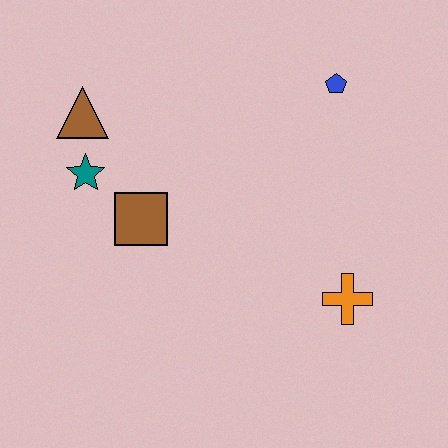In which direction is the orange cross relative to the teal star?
The orange cross is to the right of the teal star.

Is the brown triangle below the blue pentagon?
Yes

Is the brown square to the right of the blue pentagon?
No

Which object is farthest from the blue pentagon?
The teal star is farthest from the blue pentagon.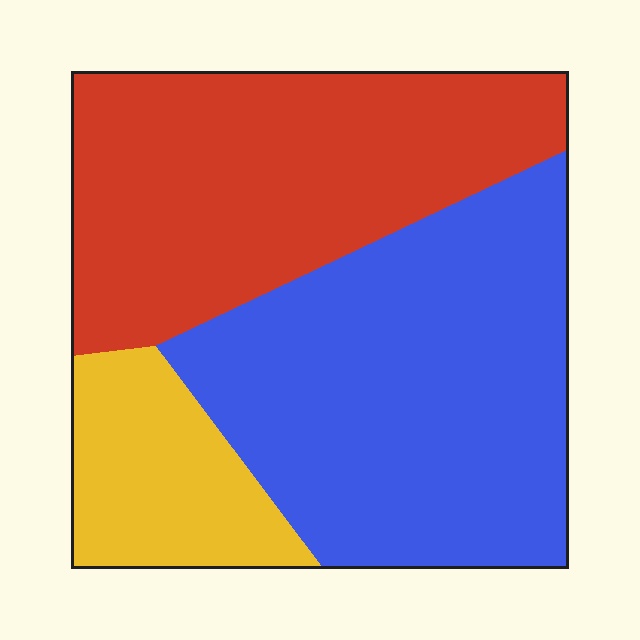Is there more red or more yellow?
Red.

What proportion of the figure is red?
Red covers around 40% of the figure.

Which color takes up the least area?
Yellow, at roughly 15%.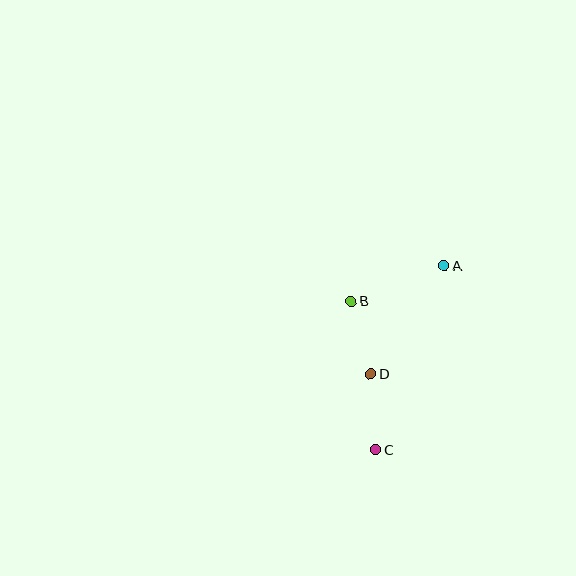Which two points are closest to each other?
Points B and D are closest to each other.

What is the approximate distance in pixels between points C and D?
The distance between C and D is approximately 76 pixels.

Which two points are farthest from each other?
Points A and C are farthest from each other.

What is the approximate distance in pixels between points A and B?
The distance between A and B is approximately 99 pixels.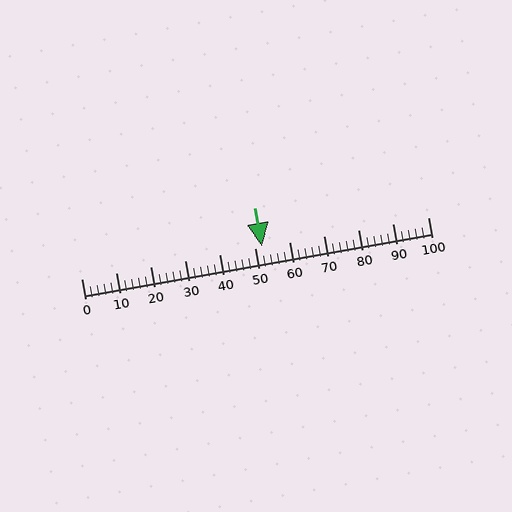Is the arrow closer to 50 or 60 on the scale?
The arrow is closer to 50.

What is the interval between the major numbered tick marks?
The major tick marks are spaced 10 units apart.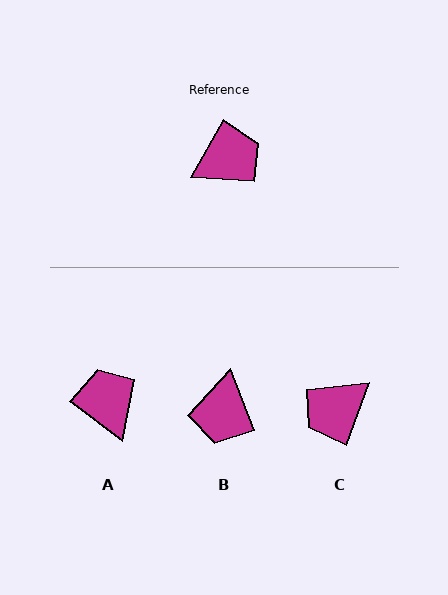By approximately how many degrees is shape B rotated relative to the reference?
Approximately 129 degrees clockwise.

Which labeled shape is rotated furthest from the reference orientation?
C, about 171 degrees away.